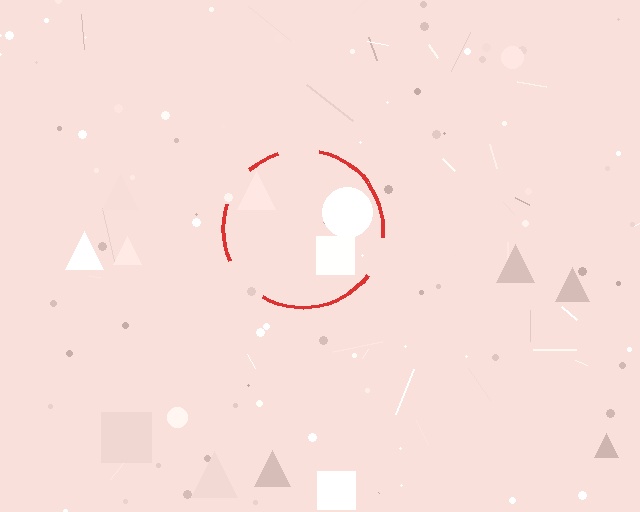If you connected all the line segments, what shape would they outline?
They would outline a circle.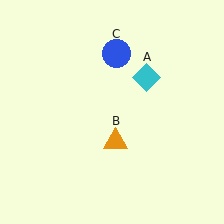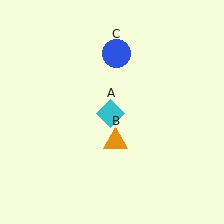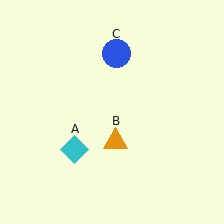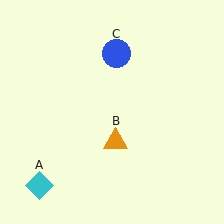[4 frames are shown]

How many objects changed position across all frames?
1 object changed position: cyan diamond (object A).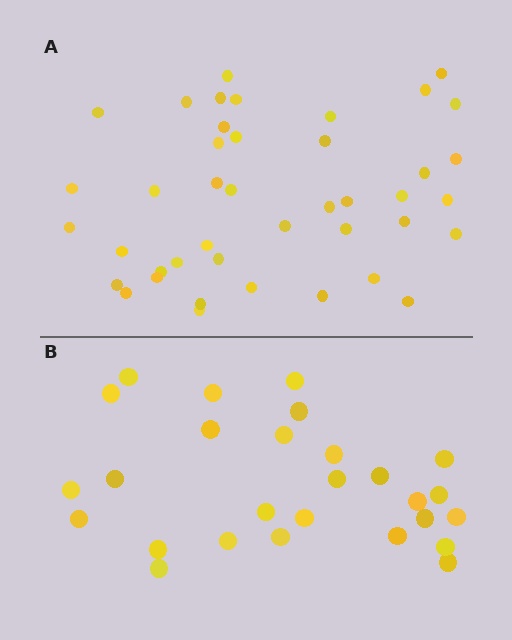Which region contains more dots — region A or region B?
Region A (the top region) has more dots.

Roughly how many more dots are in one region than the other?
Region A has approximately 15 more dots than region B.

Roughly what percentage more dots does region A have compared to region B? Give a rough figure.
About 55% more.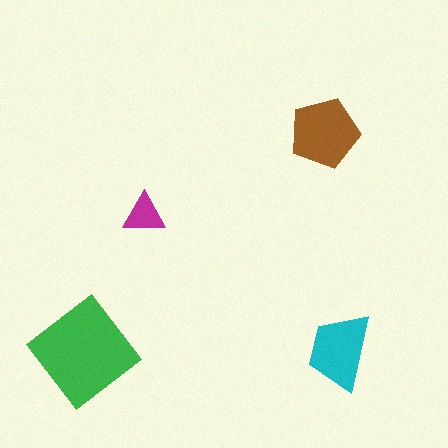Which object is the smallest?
The magenta triangle.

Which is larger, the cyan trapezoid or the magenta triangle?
The cyan trapezoid.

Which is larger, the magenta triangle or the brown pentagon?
The brown pentagon.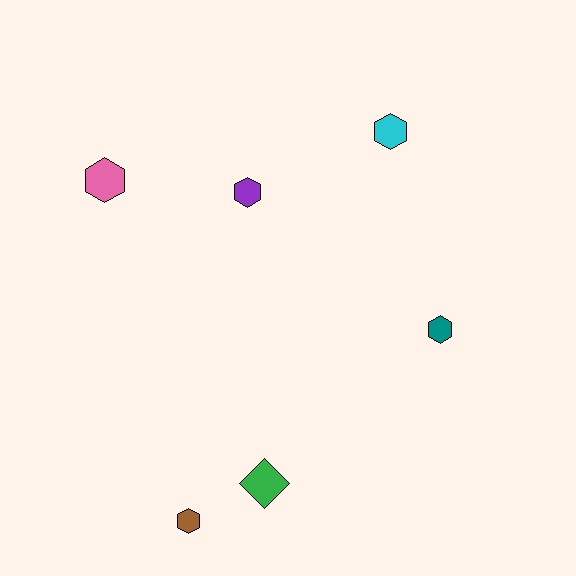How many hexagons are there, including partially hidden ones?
There are 5 hexagons.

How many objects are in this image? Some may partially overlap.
There are 6 objects.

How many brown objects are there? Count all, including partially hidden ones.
There is 1 brown object.